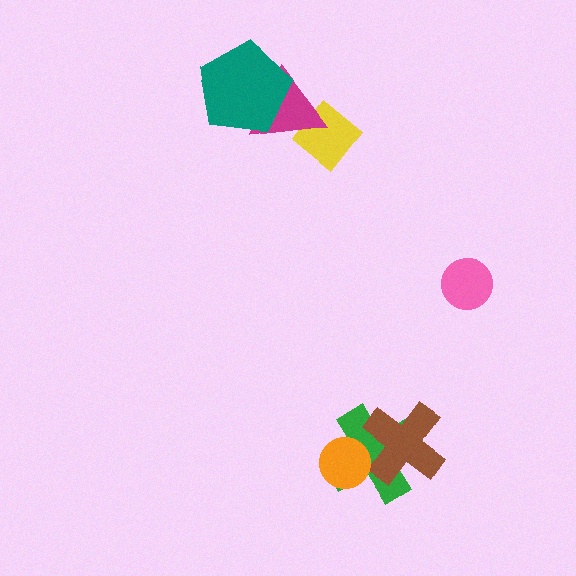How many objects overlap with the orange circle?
1 object overlaps with the orange circle.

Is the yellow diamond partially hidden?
Yes, it is partially covered by another shape.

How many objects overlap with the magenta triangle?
2 objects overlap with the magenta triangle.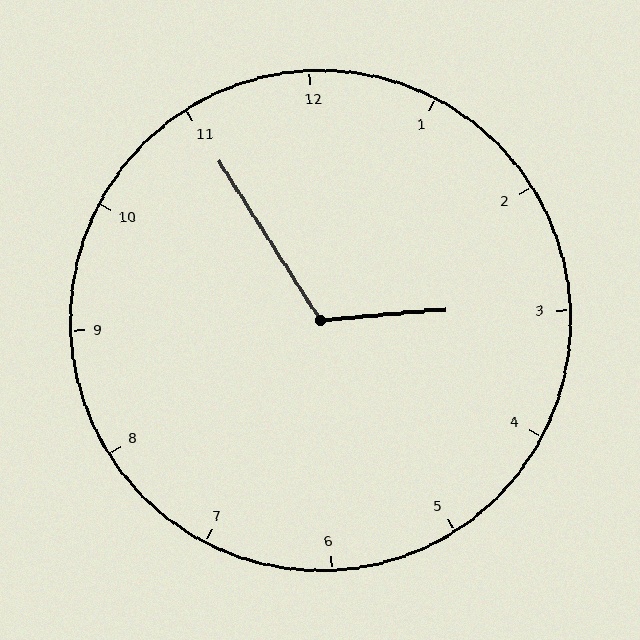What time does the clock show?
2:55.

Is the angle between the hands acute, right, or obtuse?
It is obtuse.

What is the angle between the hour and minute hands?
Approximately 118 degrees.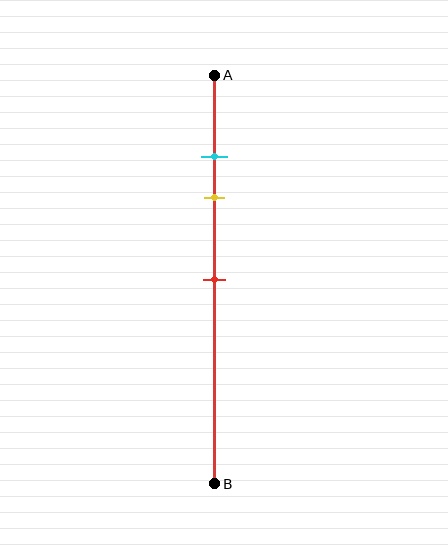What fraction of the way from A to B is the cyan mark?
The cyan mark is approximately 20% (0.2) of the way from A to B.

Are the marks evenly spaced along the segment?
No, the marks are not evenly spaced.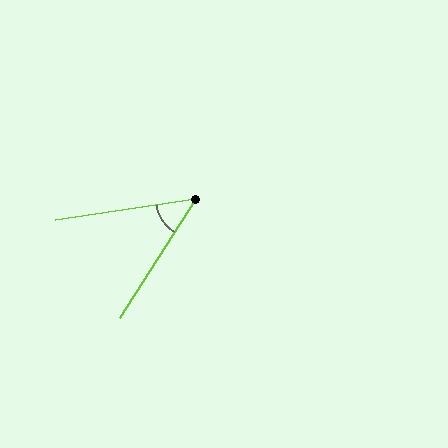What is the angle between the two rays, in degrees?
Approximately 49 degrees.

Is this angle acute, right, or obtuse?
It is acute.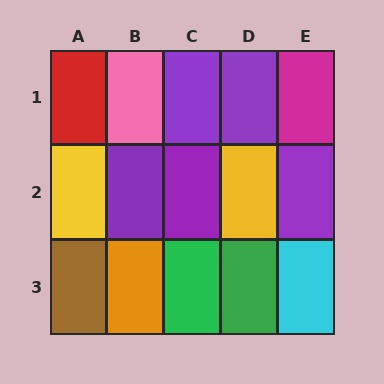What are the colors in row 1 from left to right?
Red, pink, purple, purple, magenta.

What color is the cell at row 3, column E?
Cyan.